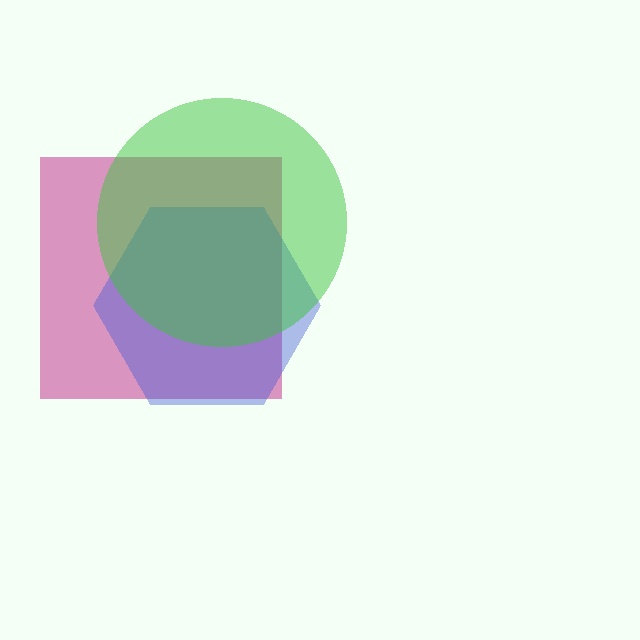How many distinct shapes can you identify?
There are 3 distinct shapes: a magenta square, a blue hexagon, a green circle.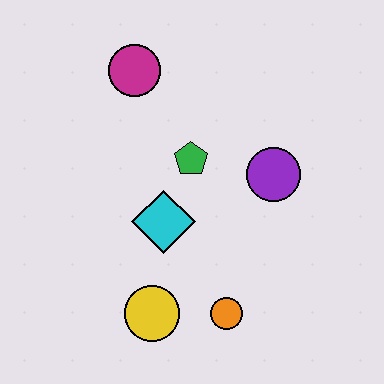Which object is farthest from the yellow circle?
The magenta circle is farthest from the yellow circle.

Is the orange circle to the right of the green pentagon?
Yes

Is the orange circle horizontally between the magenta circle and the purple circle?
Yes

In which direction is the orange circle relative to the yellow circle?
The orange circle is to the right of the yellow circle.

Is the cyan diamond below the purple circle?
Yes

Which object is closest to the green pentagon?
The cyan diamond is closest to the green pentagon.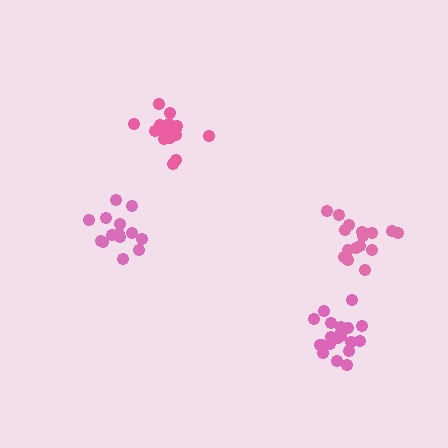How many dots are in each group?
Group 1: 20 dots, Group 2: 17 dots, Group 3: 17 dots, Group 4: 15 dots (69 total).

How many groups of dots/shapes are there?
There are 4 groups.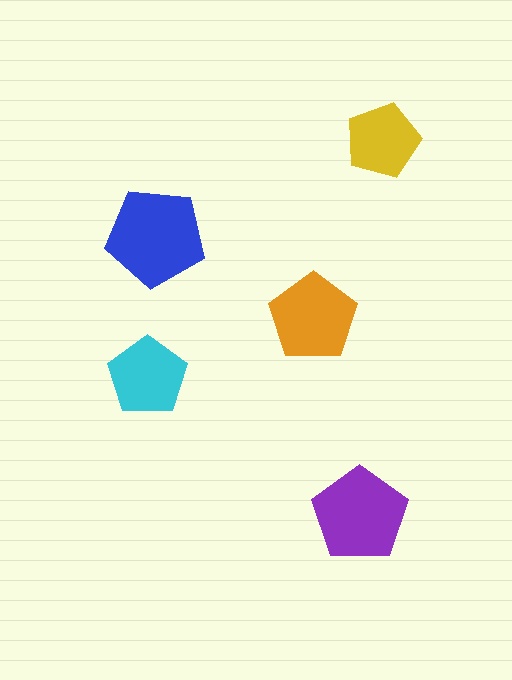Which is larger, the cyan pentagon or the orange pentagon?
The orange one.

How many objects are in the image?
There are 5 objects in the image.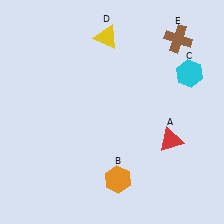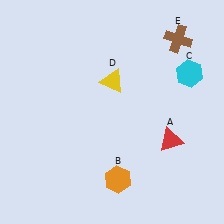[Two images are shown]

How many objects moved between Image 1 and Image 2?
1 object moved between the two images.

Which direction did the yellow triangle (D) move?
The yellow triangle (D) moved down.